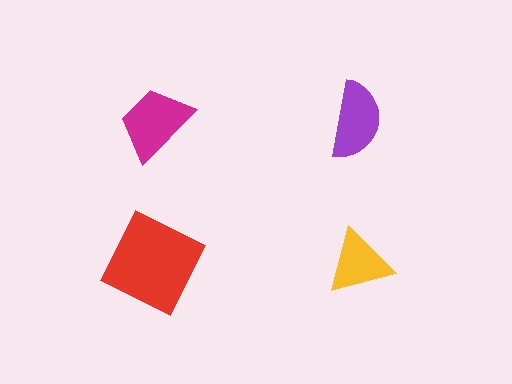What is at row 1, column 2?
A purple semicircle.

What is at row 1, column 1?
A magenta trapezoid.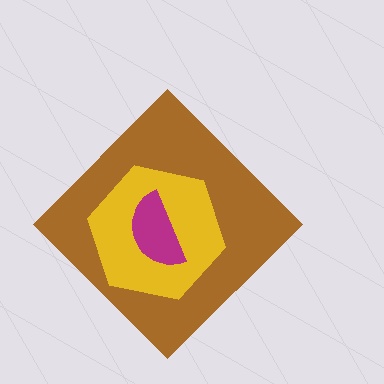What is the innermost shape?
The magenta semicircle.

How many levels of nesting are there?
3.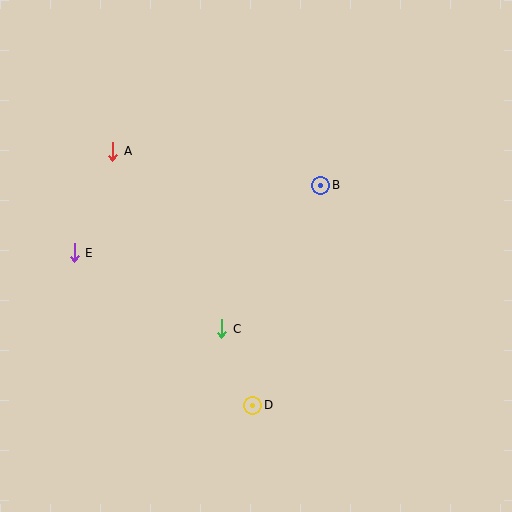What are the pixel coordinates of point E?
Point E is at (74, 253).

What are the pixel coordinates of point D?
Point D is at (253, 405).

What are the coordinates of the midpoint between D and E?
The midpoint between D and E is at (164, 329).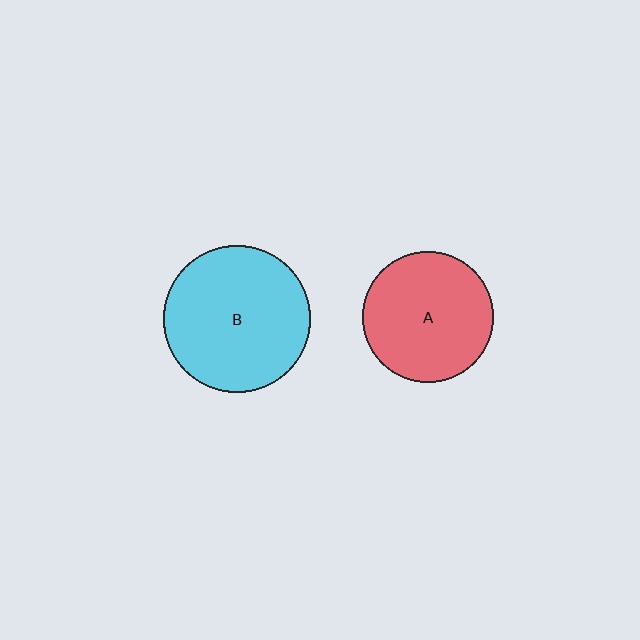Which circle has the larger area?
Circle B (cyan).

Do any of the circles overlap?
No, none of the circles overlap.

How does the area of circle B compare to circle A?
Approximately 1.3 times.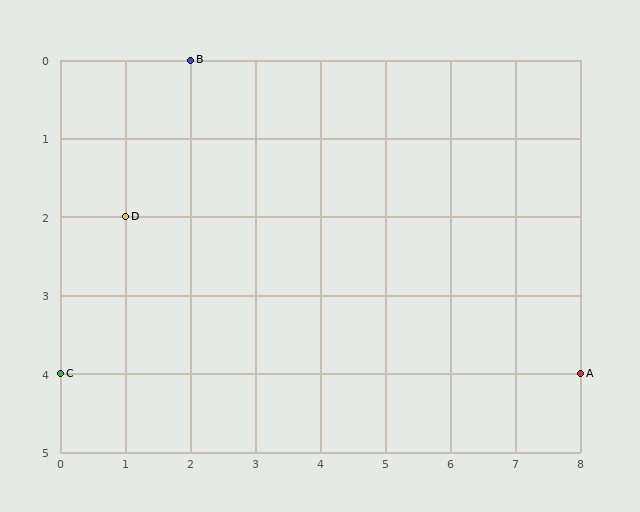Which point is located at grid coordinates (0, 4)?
Point C is at (0, 4).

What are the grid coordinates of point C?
Point C is at grid coordinates (0, 4).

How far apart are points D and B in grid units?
Points D and B are 1 column and 2 rows apart (about 2.2 grid units diagonally).